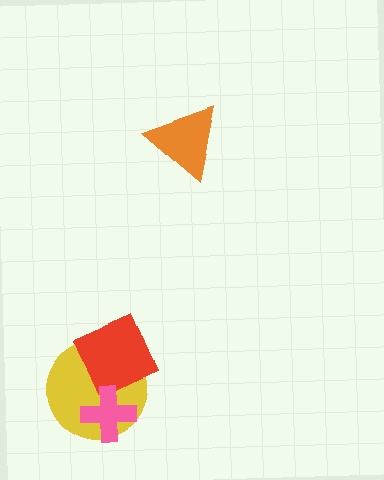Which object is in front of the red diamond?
The pink cross is in front of the red diamond.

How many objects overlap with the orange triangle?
0 objects overlap with the orange triangle.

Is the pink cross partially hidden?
No, no other shape covers it.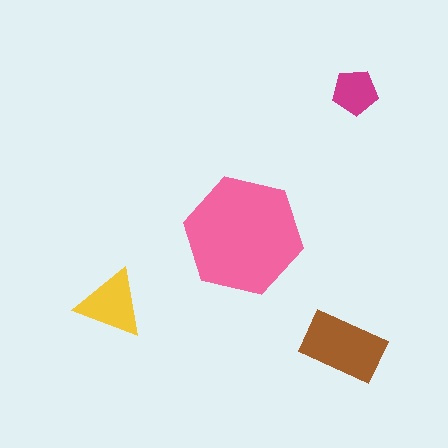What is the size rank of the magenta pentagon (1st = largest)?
4th.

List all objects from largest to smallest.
The pink hexagon, the brown rectangle, the yellow triangle, the magenta pentagon.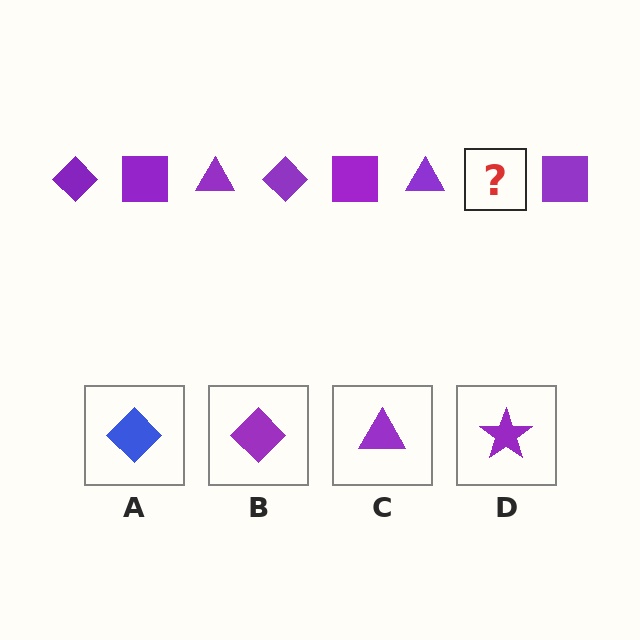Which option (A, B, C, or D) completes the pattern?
B.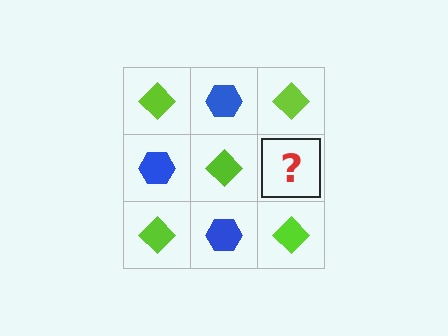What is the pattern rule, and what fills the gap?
The rule is that it alternates lime diamond and blue hexagon in a checkerboard pattern. The gap should be filled with a blue hexagon.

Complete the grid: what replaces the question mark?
The question mark should be replaced with a blue hexagon.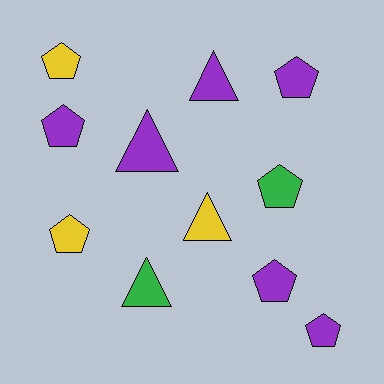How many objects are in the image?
There are 11 objects.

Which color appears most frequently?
Purple, with 6 objects.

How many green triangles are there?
There is 1 green triangle.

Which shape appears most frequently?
Pentagon, with 7 objects.